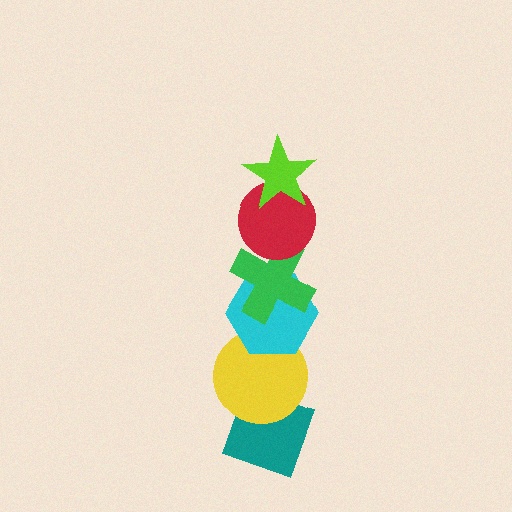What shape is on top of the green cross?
The red circle is on top of the green cross.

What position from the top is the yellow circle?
The yellow circle is 5th from the top.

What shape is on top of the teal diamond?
The yellow circle is on top of the teal diamond.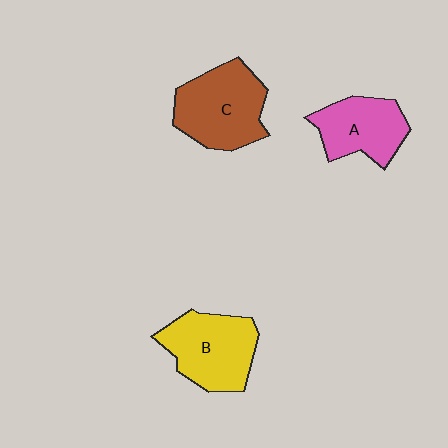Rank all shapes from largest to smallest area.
From largest to smallest: C (brown), B (yellow), A (pink).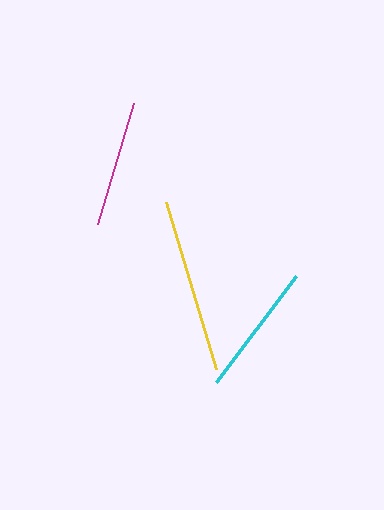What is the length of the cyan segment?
The cyan segment is approximately 133 pixels long.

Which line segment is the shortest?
The magenta line is the shortest at approximately 127 pixels.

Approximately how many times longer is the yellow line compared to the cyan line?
The yellow line is approximately 1.3 times the length of the cyan line.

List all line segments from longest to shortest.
From longest to shortest: yellow, cyan, magenta.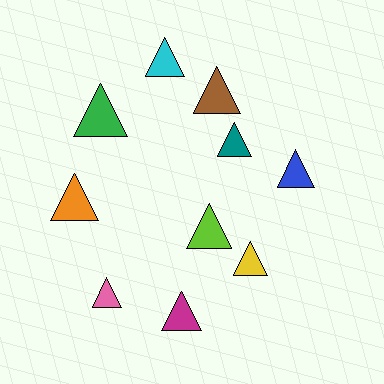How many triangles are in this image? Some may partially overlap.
There are 10 triangles.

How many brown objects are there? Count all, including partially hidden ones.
There is 1 brown object.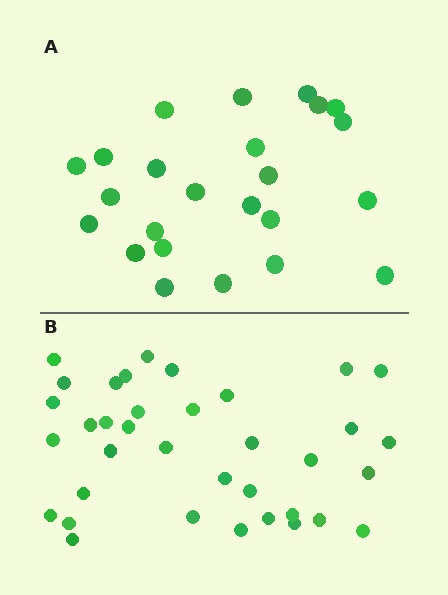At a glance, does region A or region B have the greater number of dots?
Region B (the bottom region) has more dots.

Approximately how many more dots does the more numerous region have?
Region B has roughly 12 or so more dots than region A.